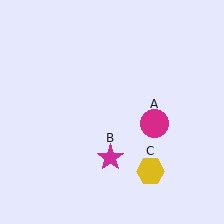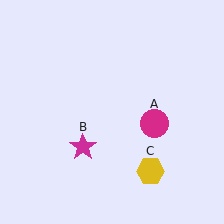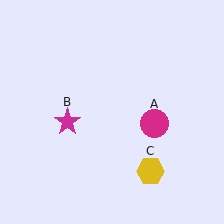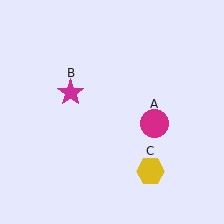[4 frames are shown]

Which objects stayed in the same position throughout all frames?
Magenta circle (object A) and yellow hexagon (object C) remained stationary.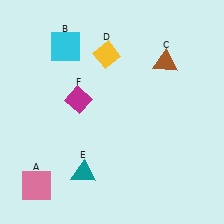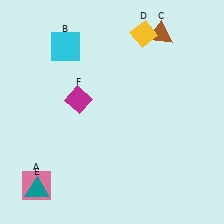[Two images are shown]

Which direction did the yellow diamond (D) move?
The yellow diamond (D) moved right.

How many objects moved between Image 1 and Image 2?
3 objects moved between the two images.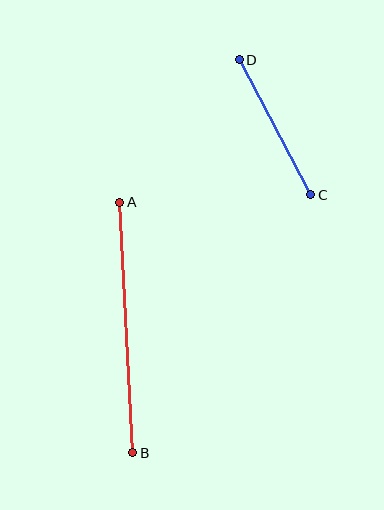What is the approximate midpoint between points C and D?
The midpoint is at approximately (275, 127) pixels.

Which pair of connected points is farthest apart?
Points A and B are farthest apart.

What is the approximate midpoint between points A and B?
The midpoint is at approximately (126, 327) pixels.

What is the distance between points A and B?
The distance is approximately 251 pixels.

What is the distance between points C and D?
The distance is approximately 153 pixels.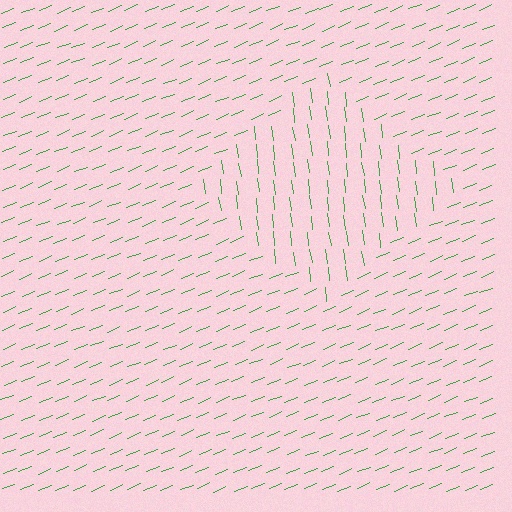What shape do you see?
I see a diamond.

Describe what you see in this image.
The image is filled with small green line segments. A diamond region in the image has lines oriented differently from the surrounding lines, creating a visible texture boundary.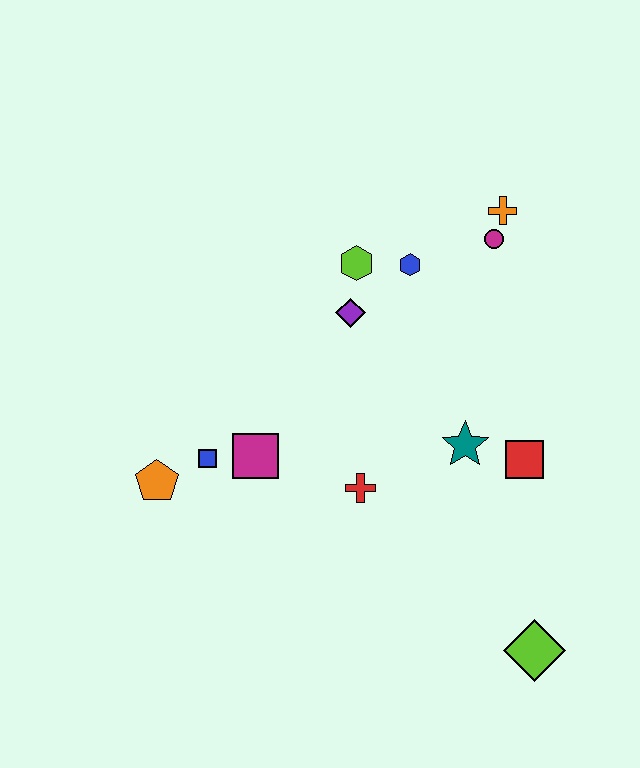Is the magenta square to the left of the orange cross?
Yes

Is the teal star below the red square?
No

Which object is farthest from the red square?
The orange pentagon is farthest from the red square.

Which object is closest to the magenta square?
The blue square is closest to the magenta square.